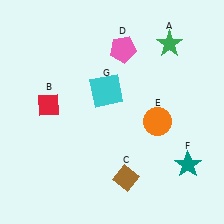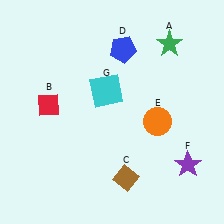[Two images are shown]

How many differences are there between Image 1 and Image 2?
There are 2 differences between the two images.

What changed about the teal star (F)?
In Image 1, F is teal. In Image 2, it changed to purple.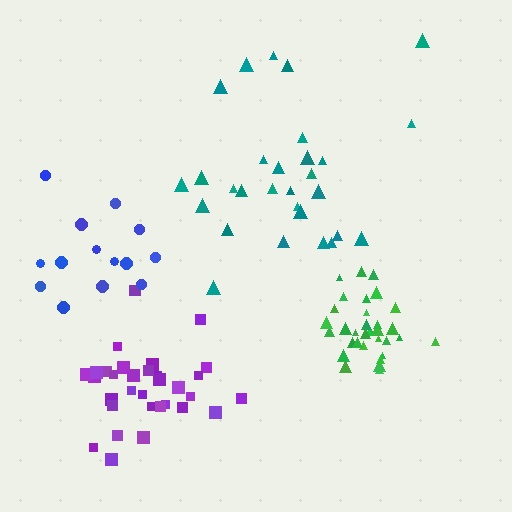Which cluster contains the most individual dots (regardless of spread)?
Purple (33).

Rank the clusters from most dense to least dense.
green, purple, blue, teal.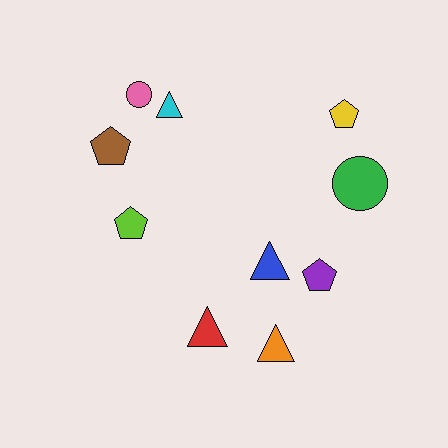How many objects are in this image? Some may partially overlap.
There are 10 objects.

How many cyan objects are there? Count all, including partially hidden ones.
There is 1 cyan object.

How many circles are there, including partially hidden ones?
There are 2 circles.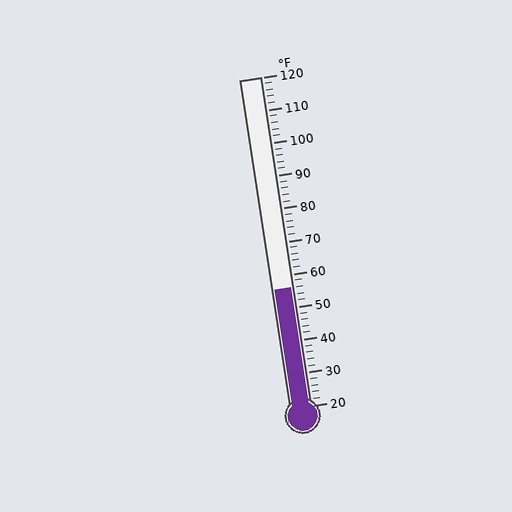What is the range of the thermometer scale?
The thermometer scale ranges from 20°F to 120°F.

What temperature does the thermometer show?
The thermometer shows approximately 56°F.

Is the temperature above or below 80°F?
The temperature is below 80°F.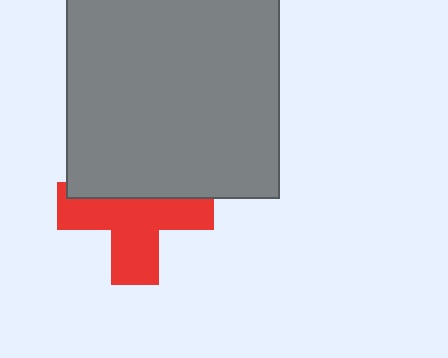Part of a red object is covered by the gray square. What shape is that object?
It is a cross.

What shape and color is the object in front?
The object in front is a gray square.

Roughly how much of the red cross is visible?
About half of it is visible (roughly 59%).